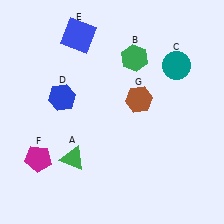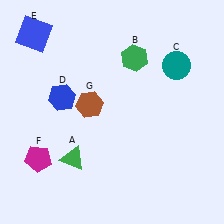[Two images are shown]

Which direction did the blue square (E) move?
The blue square (E) moved left.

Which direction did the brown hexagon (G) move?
The brown hexagon (G) moved left.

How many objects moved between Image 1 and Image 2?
2 objects moved between the two images.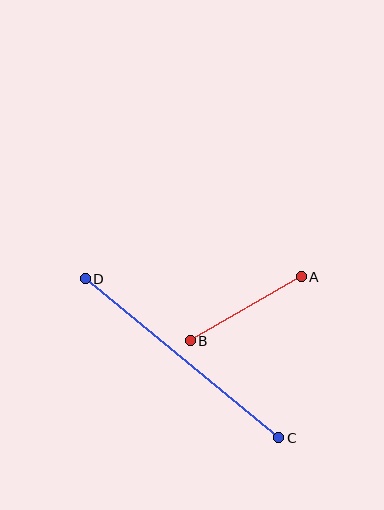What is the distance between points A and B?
The distance is approximately 128 pixels.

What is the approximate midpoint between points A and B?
The midpoint is at approximately (246, 309) pixels.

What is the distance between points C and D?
The distance is approximately 251 pixels.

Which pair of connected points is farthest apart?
Points C and D are farthest apart.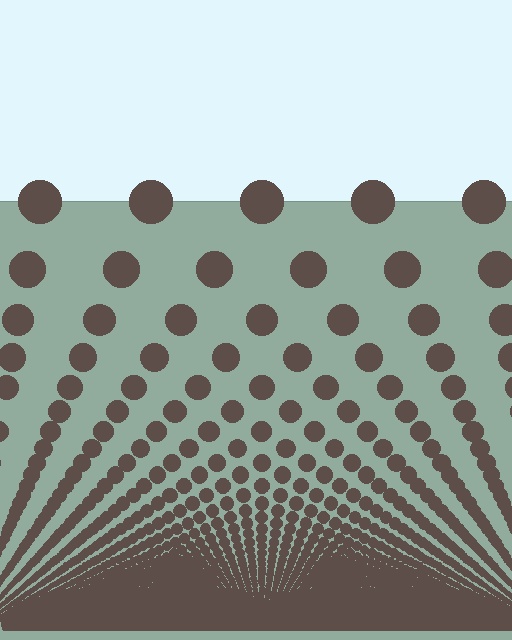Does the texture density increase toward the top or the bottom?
Density increases toward the bottom.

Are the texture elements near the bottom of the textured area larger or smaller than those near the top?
Smaller. The gradient is inverted — elements near the bottom are smaller and denser.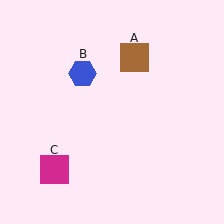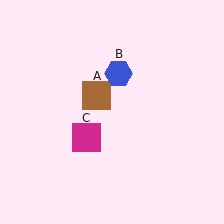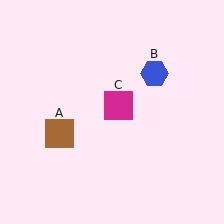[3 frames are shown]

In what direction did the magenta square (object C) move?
The magenta square (object C) moved up and to the right.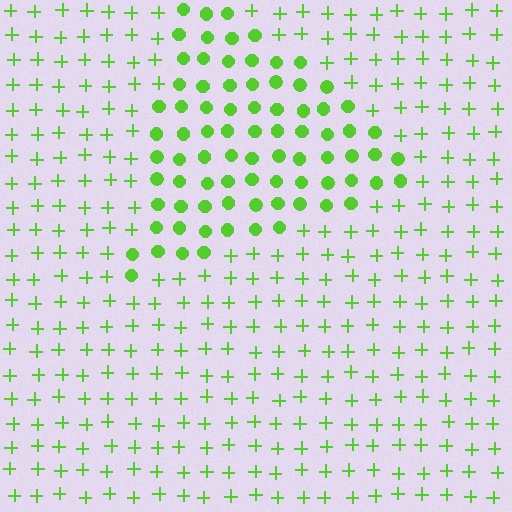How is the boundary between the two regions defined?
The boundary is defined by a change in element shape: circles inside vs. plus signs outside. All elements share the same color and spacing.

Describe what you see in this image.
The image is filled with small lime elements arranged in a uniform grid. A triangle-shaped region contains circles, while the surrounding area contains plus signs. The boundary is defined purely by the change in element shape.